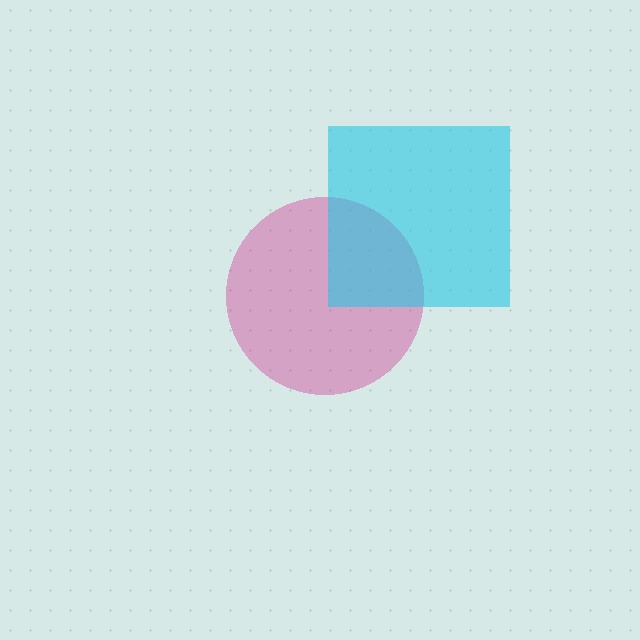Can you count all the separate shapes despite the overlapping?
Yes, there are 2 separate shapes.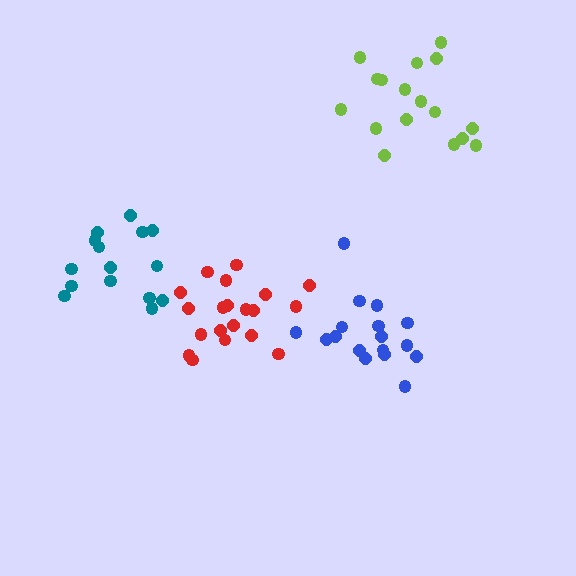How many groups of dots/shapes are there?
There are 4 groups.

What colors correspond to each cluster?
The clusters are colored: red, lime, blue, teal.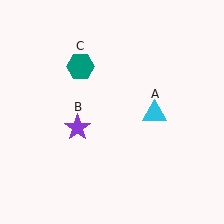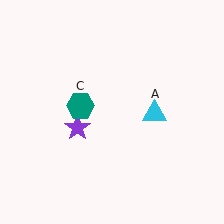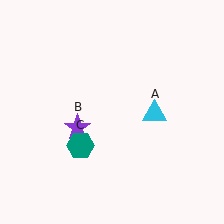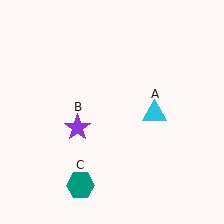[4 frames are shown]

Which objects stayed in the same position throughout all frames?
Cyan triangle (object A) and purple star (object B) remained stationary.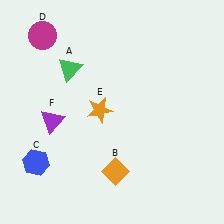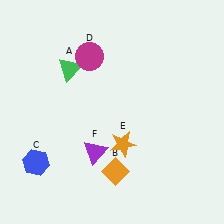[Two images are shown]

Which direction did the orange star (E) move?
The orange star (E) moved down.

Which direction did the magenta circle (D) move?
The magenta circle (D) moved right.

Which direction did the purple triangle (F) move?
The purple triangle (F) moved right.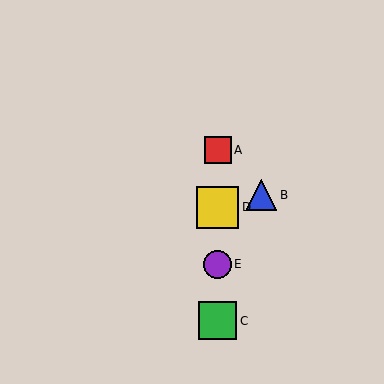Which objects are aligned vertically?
Objects A, C, D, E are aligned vertically.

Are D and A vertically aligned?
Yes, both are at x≈218.